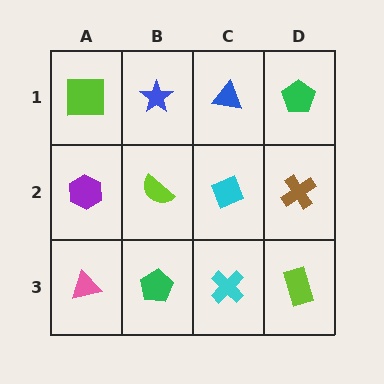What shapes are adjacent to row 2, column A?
A lime square (row 1, column A), a pink triangle (row 3, column A), a lime semicircle (row 2, column B).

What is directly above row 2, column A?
A lime square.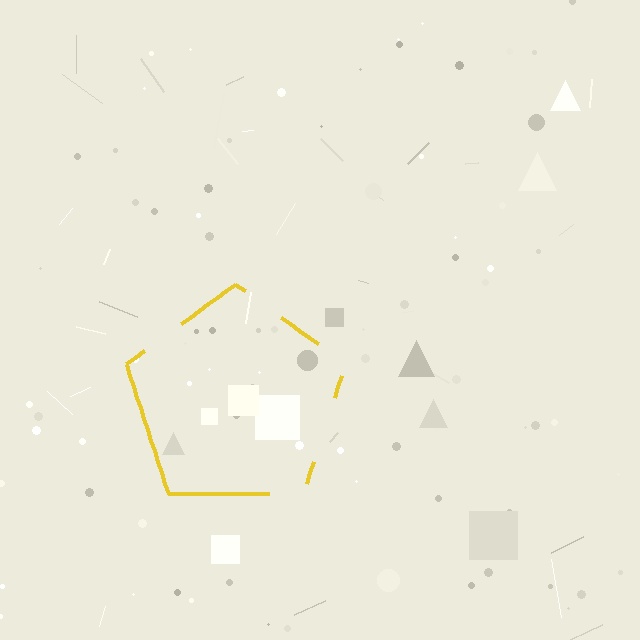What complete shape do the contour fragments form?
The contour fragments form a pentagon.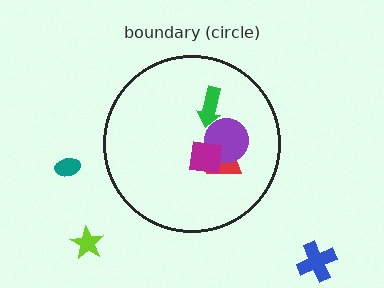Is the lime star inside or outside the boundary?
Outside.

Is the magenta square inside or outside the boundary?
Inside.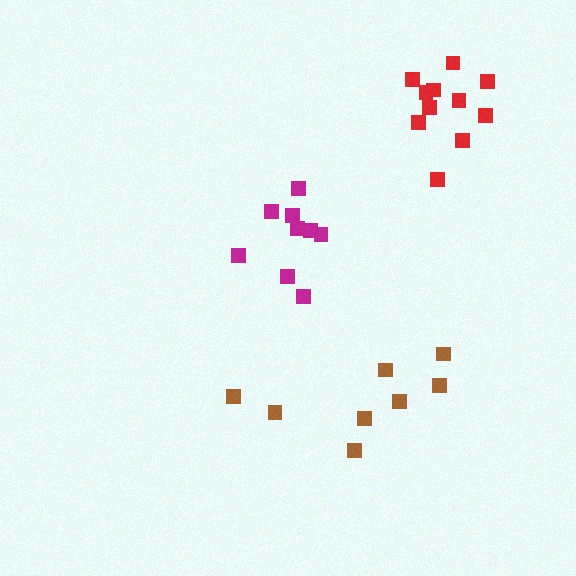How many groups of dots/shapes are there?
There are 3 groups.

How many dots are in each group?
Group 1: 11 dots, Group 2: 9 dots, Group 3: 8 dots (28 total).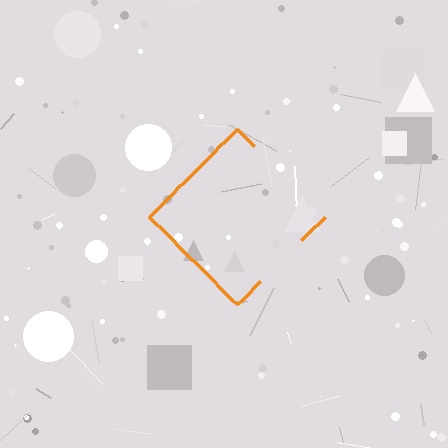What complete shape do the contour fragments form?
The contour fragments form a diamond.